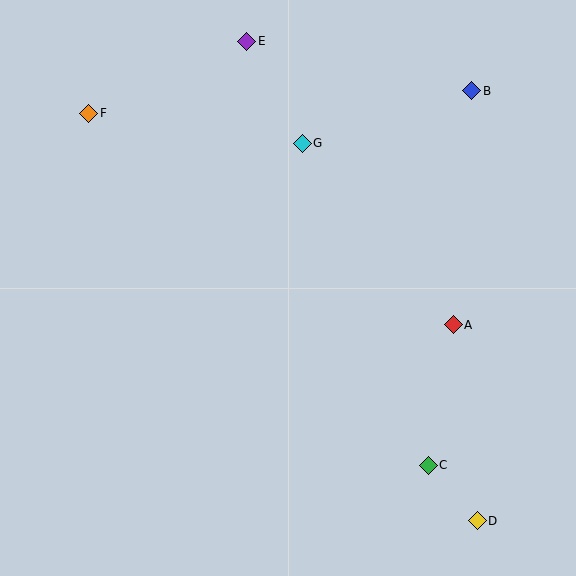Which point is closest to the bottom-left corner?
Point C is closest to the bottom-left corner.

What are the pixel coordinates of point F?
Point F is at (89, 113).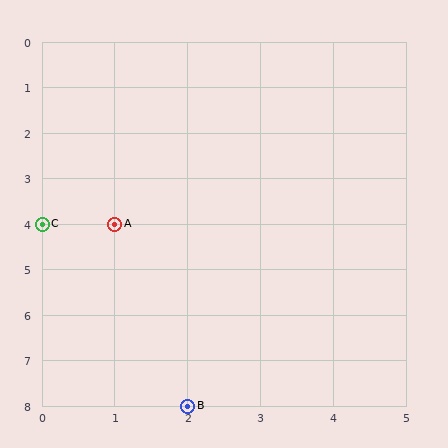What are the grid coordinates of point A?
Point A is at grid coordinates (1, 4).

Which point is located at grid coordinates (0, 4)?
Point C is at (0, 4).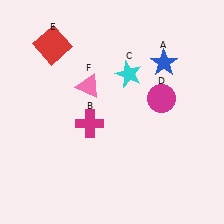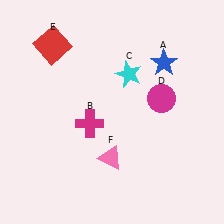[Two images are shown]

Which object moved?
The pink triangle (F) moved down.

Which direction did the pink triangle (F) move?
The pink triangle (F) moved down.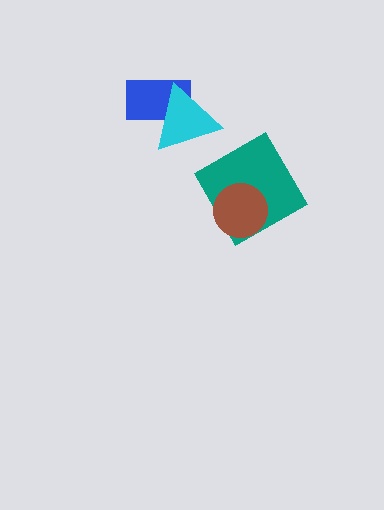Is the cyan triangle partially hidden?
No, no other shape covers it.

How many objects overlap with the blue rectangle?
1 object overlaps with the blue rectangle.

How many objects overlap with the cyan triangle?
1 object overlaps with the cyan triangle.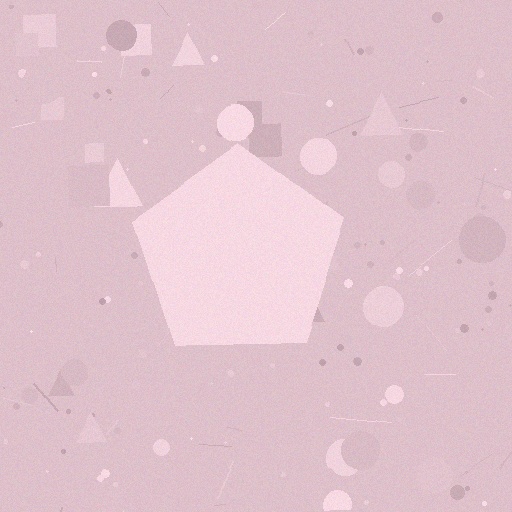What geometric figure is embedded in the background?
A pentagon is embedded in the background.